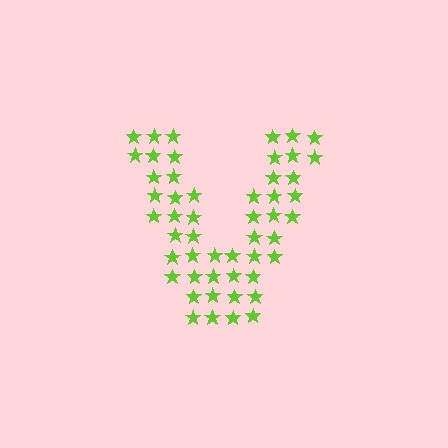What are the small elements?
The small elements are stars.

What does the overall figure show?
The overall figure shows the letter V.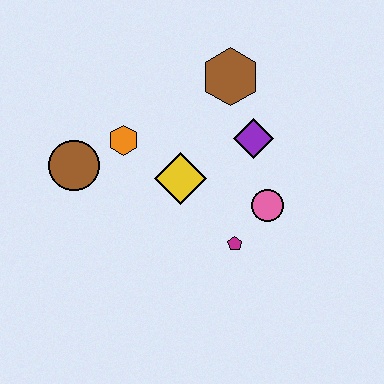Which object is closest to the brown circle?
The orange hexagon is closest to the brown circle.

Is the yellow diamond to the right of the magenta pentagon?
No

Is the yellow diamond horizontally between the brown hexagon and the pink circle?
No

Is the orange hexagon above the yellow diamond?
Yes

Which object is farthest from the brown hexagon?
The brown circle is farthest from the brown hexagon.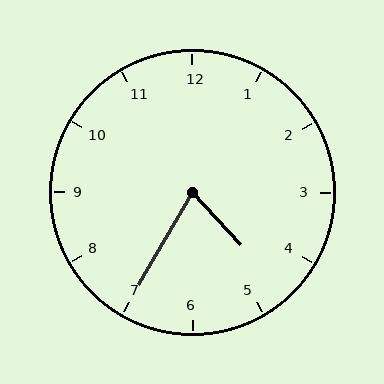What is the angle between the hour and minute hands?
Approximately 72 degrees.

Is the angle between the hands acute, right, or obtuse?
It is acute.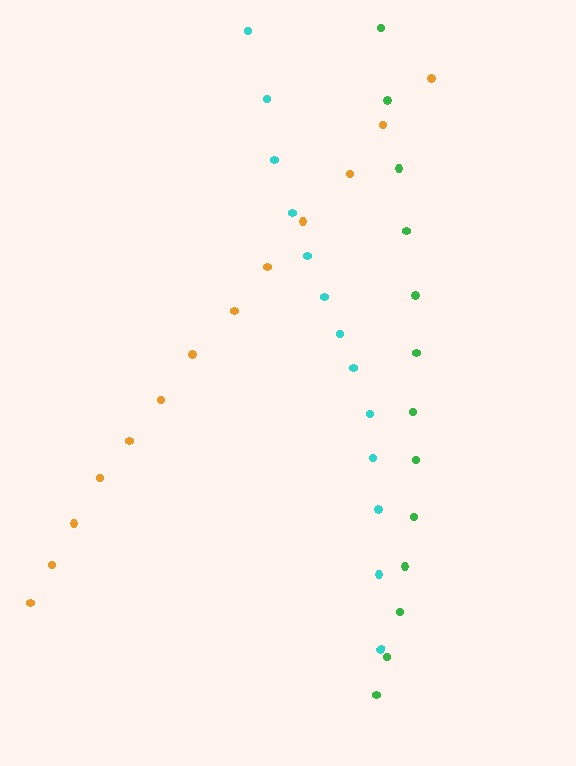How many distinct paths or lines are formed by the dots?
There are 3 distinct paths.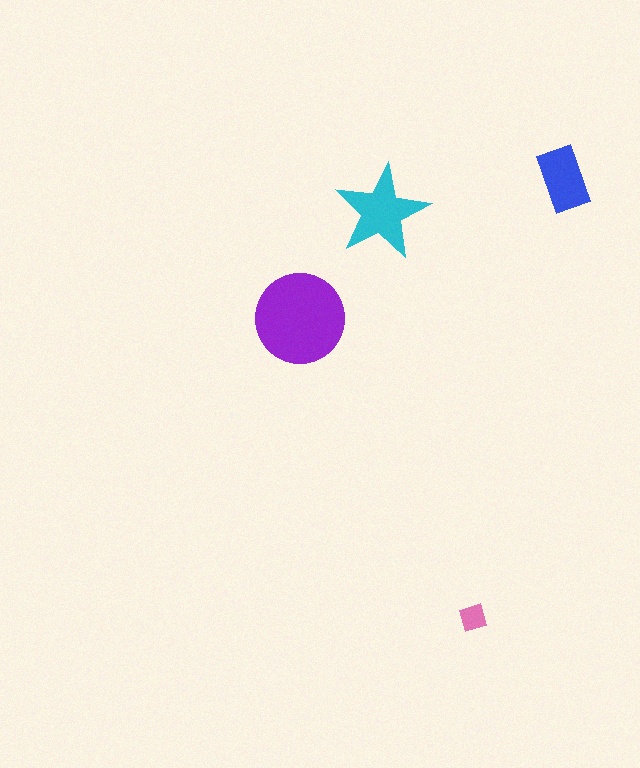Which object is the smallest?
The pink diamond.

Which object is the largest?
The purple circle.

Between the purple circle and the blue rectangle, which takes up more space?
The purple circle.